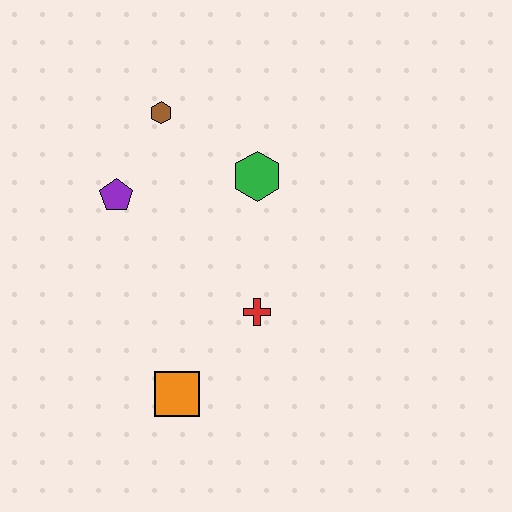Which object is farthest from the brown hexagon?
The orange square is farthest from the brown hexagon.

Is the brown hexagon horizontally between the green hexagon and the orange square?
No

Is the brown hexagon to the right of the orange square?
No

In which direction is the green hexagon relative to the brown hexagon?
The green hexagon is to the right of the brown hexagon.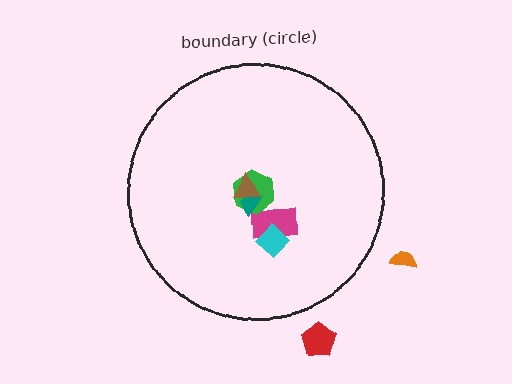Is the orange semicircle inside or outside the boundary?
Outside.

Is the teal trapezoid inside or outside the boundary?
Inside.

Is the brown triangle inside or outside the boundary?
Inside.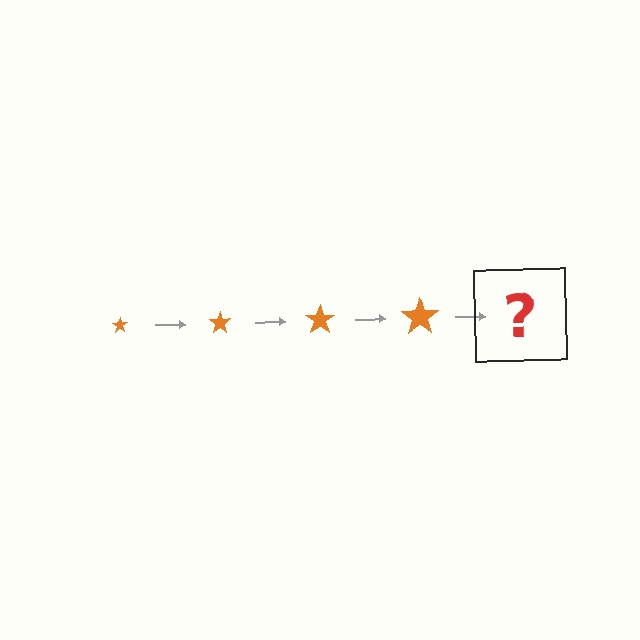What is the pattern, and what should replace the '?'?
The pattern is that the star gets progressively larger each step. The '?' should be an orange star, larger than the previous one.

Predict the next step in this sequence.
The next step is an orange star, larger than the previous one.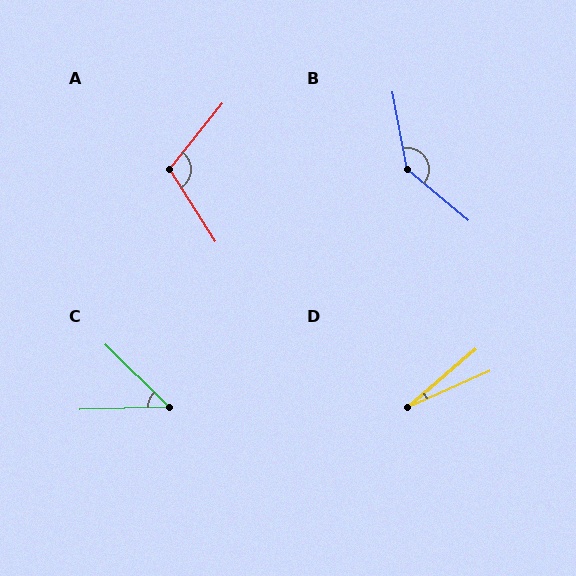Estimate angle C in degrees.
Approximately 46 degrees.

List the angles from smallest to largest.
D (17°), C (46°), A (109°), B (140°).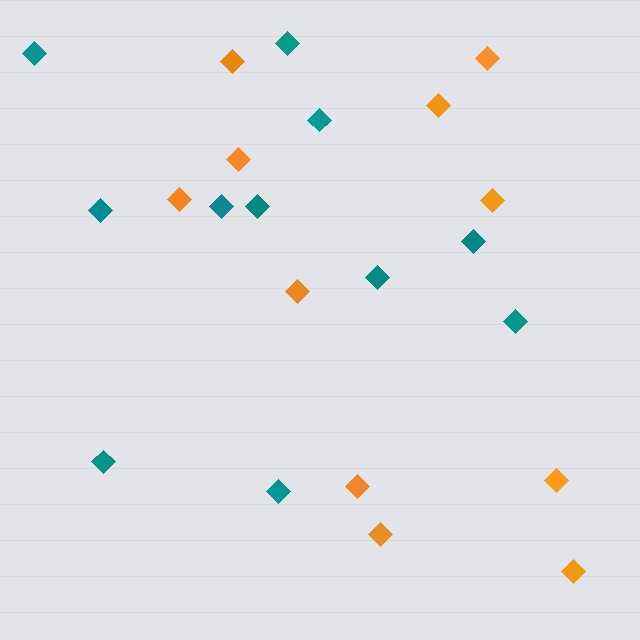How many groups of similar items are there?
There are 2 groups: one group of orange diamonds (11) and one group of teal diamonds (11).